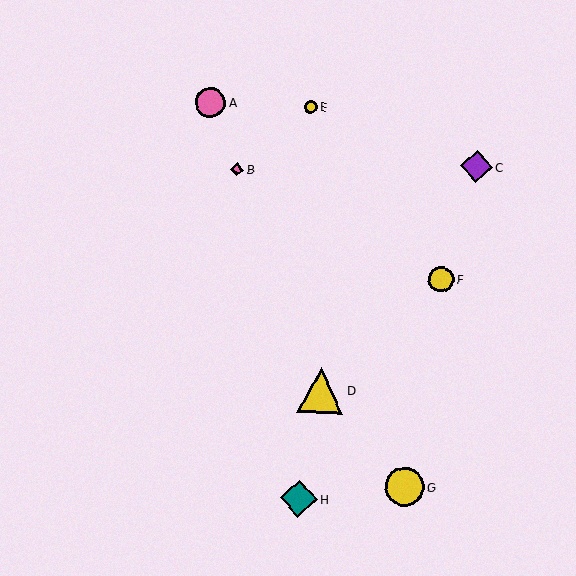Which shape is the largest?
The yellow triangle (labeled D) is the largest.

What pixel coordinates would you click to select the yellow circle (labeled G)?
Click at (404, 487) to select the yellow circle G.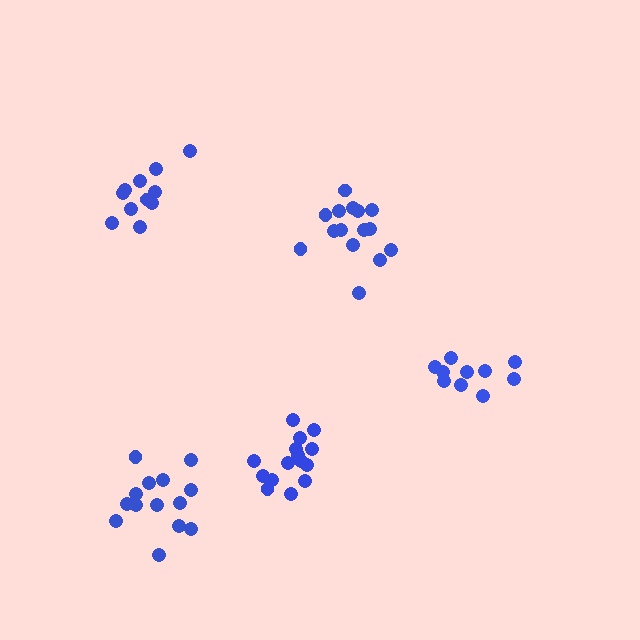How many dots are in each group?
Group 1: 11 dots, Group 2: 14 dots, Group 3: 15 dots, Group 4: 10 dots, Group 5: 15 dots (65 total).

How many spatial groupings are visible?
There are 5 spatial groupings.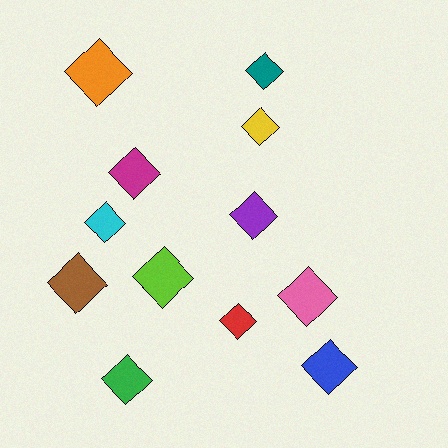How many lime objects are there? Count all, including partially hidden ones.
There is 1 lime object.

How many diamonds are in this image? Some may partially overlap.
There are 12 diamonds.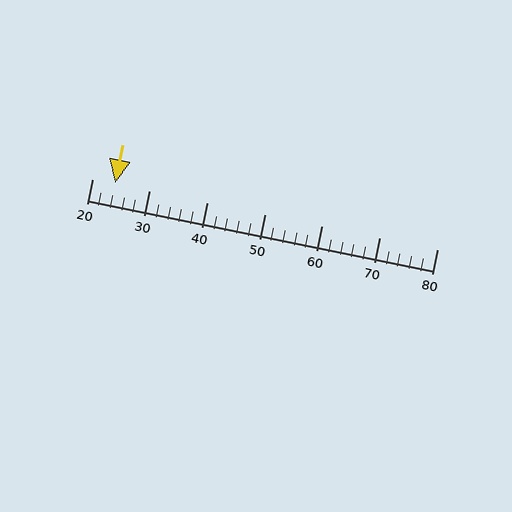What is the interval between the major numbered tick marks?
The major tick marks are spaced 10 units apart.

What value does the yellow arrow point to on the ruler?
The yellow arrow points to approximately 24.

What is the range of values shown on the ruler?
The ruler shows values from 20 to 80.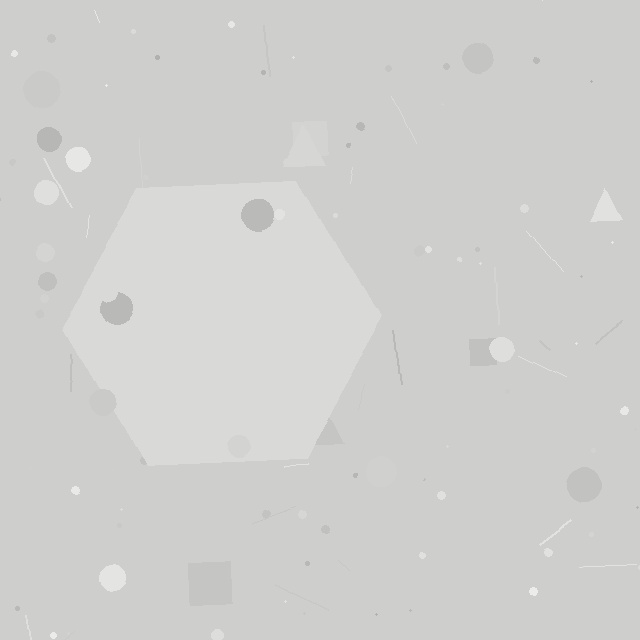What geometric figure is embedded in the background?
A hexagon is embedded in the background.